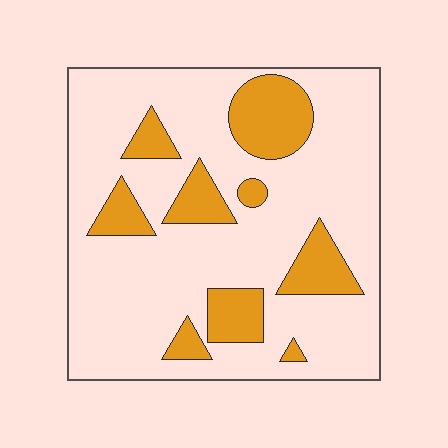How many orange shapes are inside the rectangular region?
9.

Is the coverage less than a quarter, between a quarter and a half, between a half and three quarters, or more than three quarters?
Less than a quarter.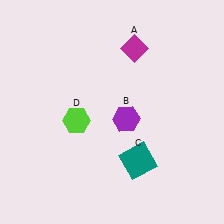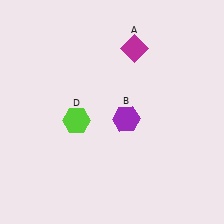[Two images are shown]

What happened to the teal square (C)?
The teal square (C) was removed in Image 2. It was in the bottom-right area of Image 1.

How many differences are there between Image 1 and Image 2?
There is 1 difference between the two images.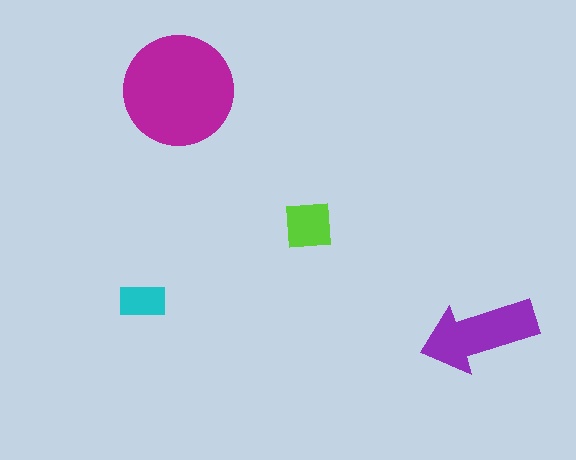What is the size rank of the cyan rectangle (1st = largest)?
4th.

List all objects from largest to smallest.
The magenta circle, the purple arrow, the lime square, the cyan rectangle.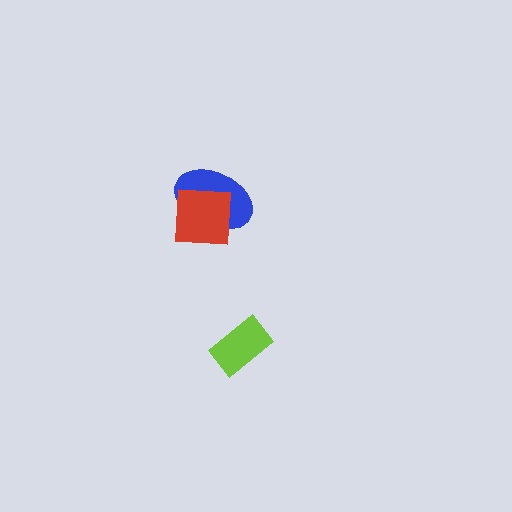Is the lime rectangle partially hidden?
No, no other shape covers it.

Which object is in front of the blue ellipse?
The red square is in front of the blue ellipse.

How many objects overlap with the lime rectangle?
0 objects overlap with the lime rectangle.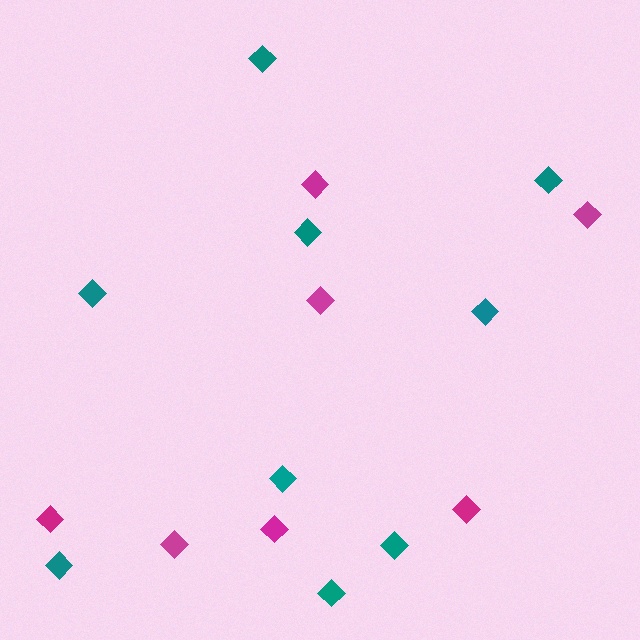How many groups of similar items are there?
There are 2 groups: one group of magenta diamonds (7) and one group of teal diamonds (9).